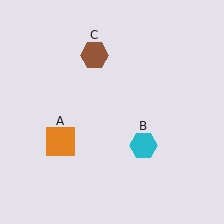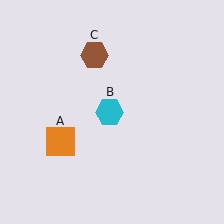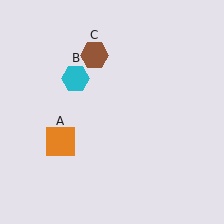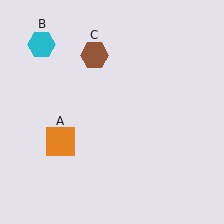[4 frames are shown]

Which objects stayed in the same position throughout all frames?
Orange square (object A) and brown hexagon (object C) remained stationary.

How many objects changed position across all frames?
1 object changed position: cyan hexagon (object B).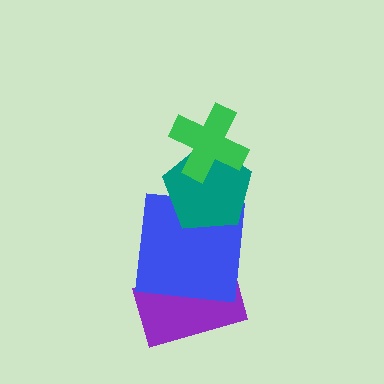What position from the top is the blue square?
The blue square is 3rd from the top.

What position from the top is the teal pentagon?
The teal pentagon is 2nd from the top.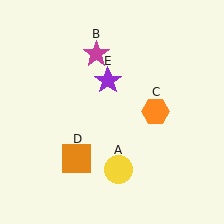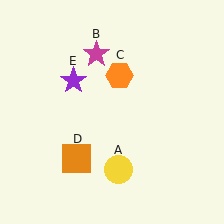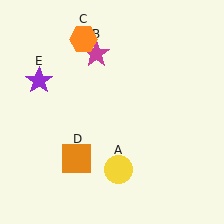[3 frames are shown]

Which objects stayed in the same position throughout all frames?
Yellow circle (object A) and magenta star (object B) and orange square (object D) remained stationary.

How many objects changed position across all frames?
2 objects changed position: orange hexagon (object C), purple star (object E).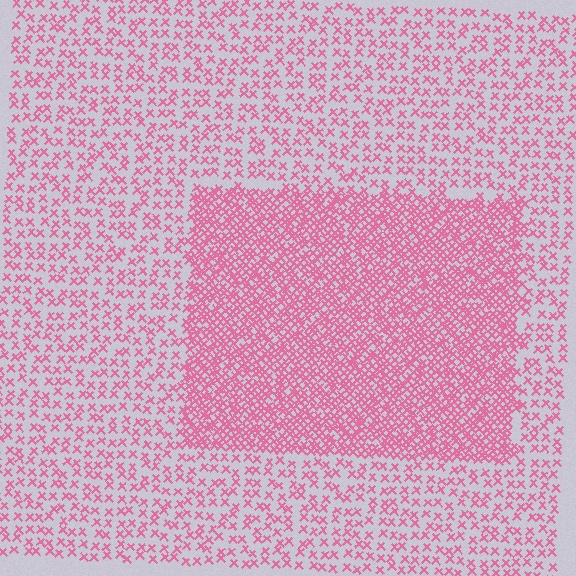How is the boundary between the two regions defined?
The boundary is defined by a change in element density (approximately 2.4x ratio). All elements are the same color, size, and shape.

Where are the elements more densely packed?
The elements are more densely packed inside the rectangle boundary.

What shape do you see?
I see a rectangle.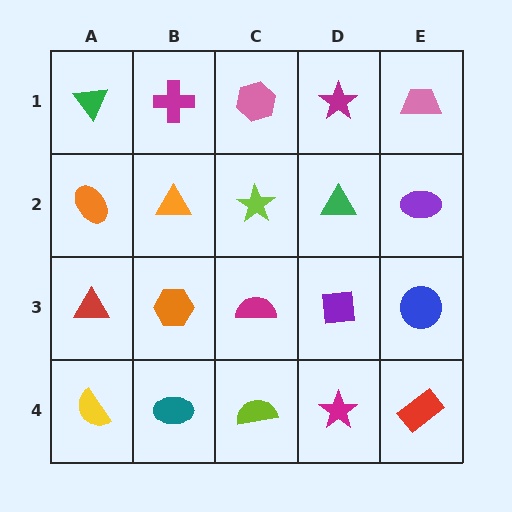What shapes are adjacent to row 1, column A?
An orange ellipse (row 2, column A), a magenta cross (row 1, column B).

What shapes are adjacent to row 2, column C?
A pink hexagon (row 1, column C), a magenta semicircle (row 3, column C), an orange triangle (row 2, column B), a green triangle (row 2, column D).